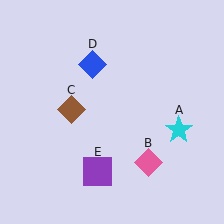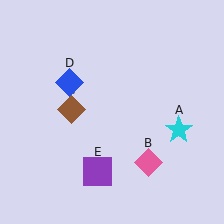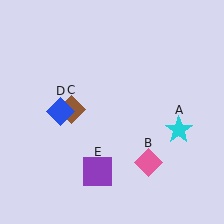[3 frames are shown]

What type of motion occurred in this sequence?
The blue diamond (object D) rotated counterclockwise around the center of the scene.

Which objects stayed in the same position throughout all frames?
Cyan star (object A) and pink diamond (object B) and brown diamond (object C) and purple square (object E) remained stationary.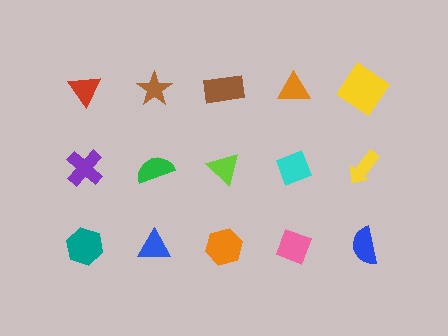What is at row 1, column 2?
A brown star.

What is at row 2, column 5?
A yellow arrow.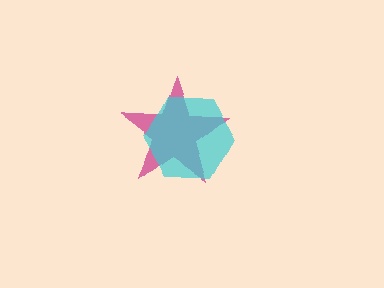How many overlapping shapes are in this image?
There are 2 overlapping shapes in the image.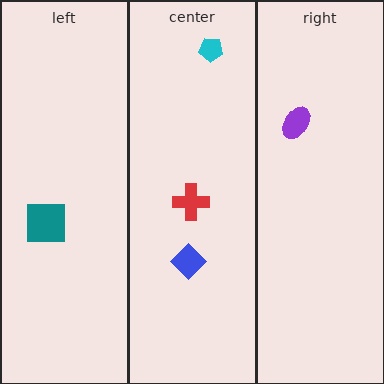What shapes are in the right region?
The purple ellipse.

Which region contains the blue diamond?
The center region.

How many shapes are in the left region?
1.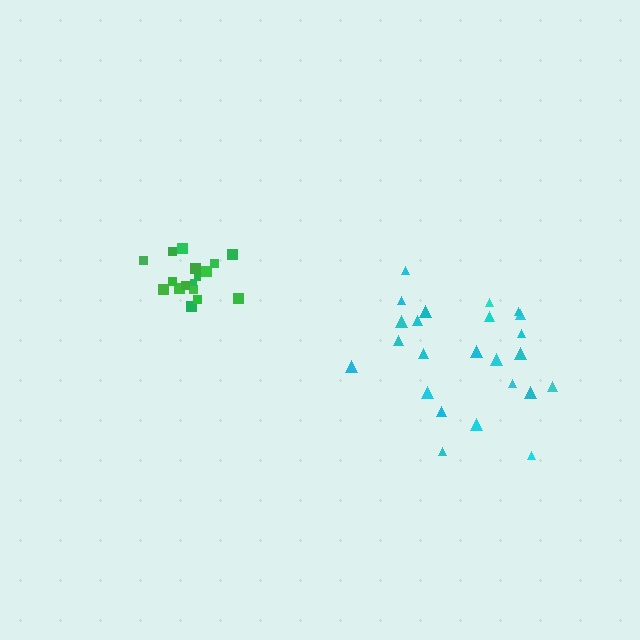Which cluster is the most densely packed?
Green.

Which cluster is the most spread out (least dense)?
Cyan.